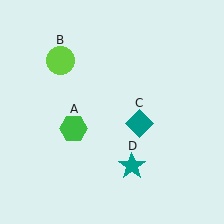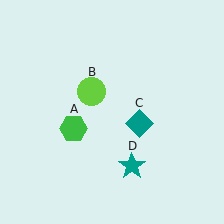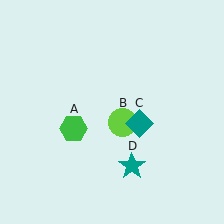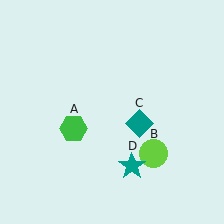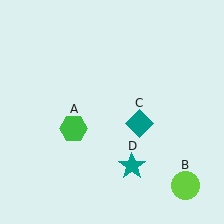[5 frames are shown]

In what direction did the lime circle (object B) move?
The lime circle (object B) moved down and to the right.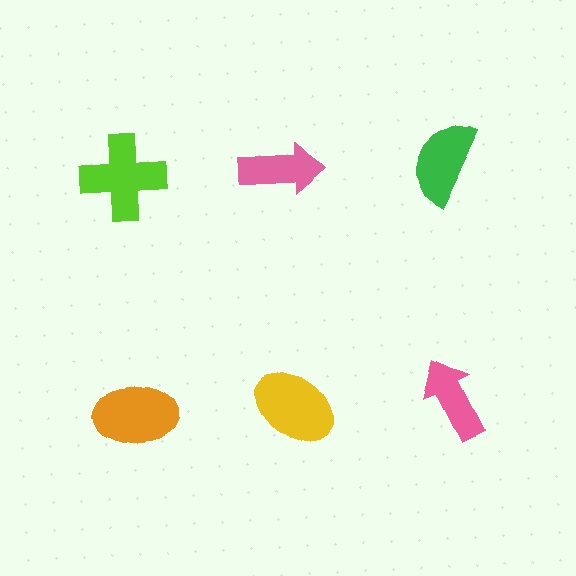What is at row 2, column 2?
A yellow ellipse.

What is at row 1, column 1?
A lime cross.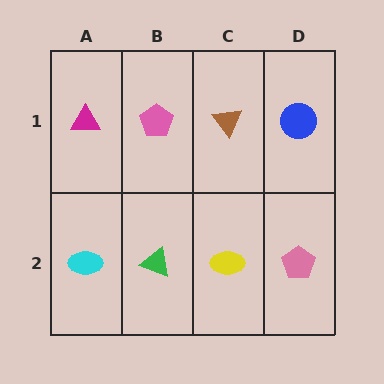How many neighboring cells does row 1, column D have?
2.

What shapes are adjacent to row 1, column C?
A yellow ellipse (row 2, column C), a pink pentagon (row 1, column B), a blue circle (row 1, column D).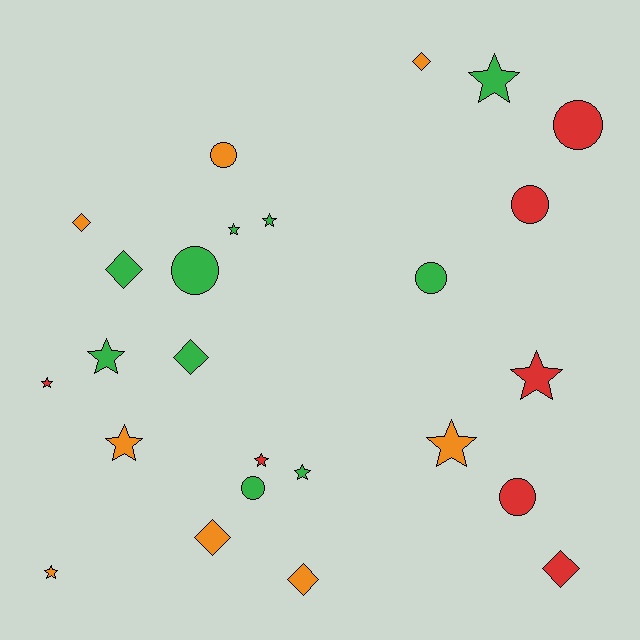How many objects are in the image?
There are 25 objects.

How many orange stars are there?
There are 3 orange stars.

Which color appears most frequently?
Green, with 10 objects.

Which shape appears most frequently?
Star, with 11 objects.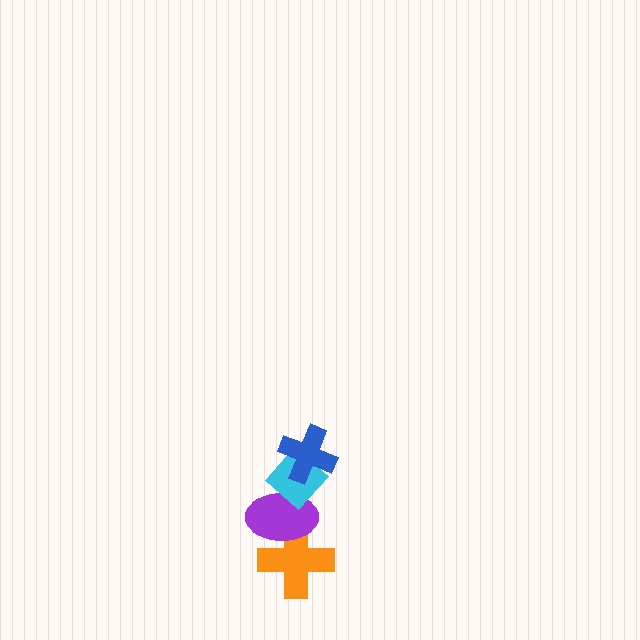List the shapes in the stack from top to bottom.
From top to bottom: the blue cross, the cyan diamond, the purple ellipse, the orange cross.